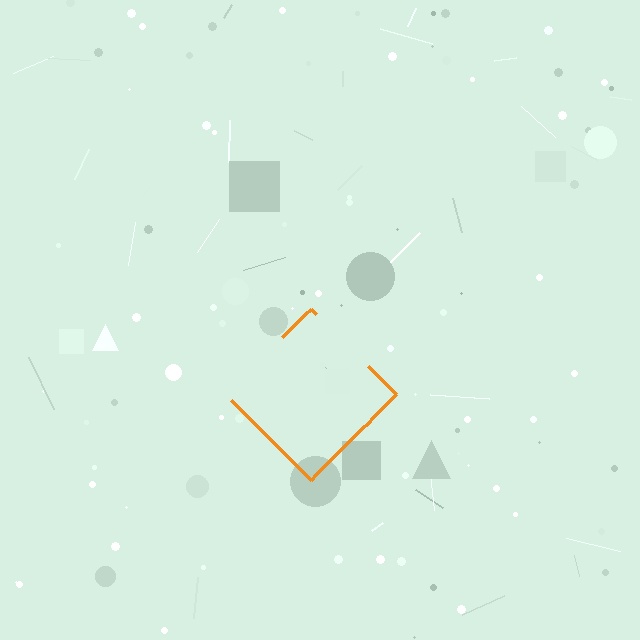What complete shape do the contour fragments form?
The contour fragments form a diamond.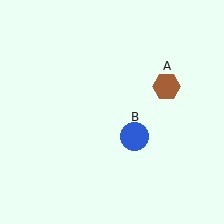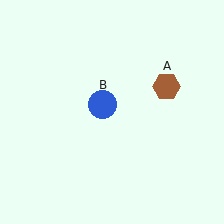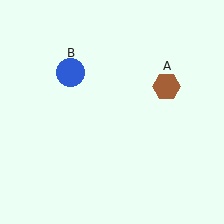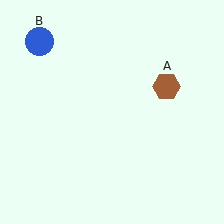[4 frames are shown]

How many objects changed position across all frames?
1 object changed position: blue circle (object B).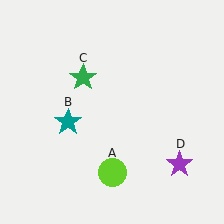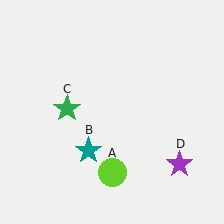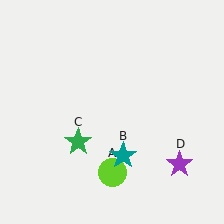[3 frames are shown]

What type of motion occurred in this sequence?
The teal star (object B), green star (object C) rotated counterclockwise around the center of the scene.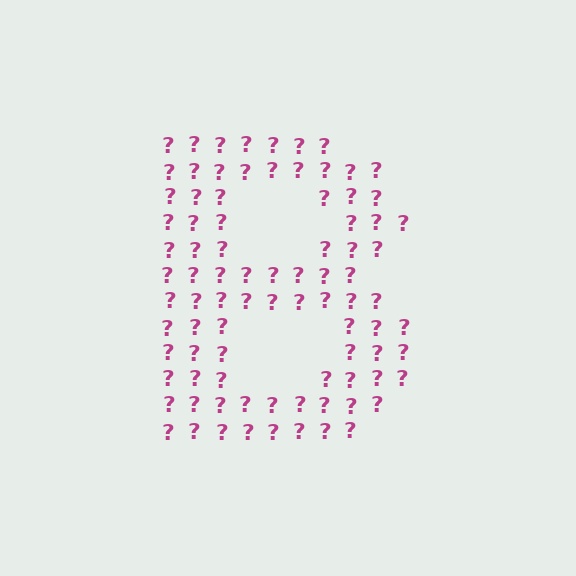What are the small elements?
The small elements are question marks.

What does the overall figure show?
The overall figure shows the letter B.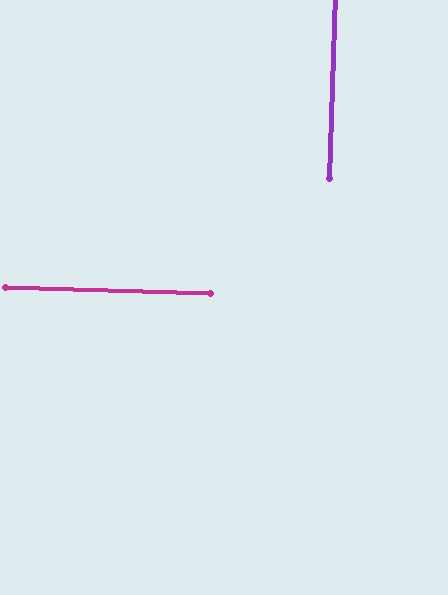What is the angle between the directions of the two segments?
Approximately 90 degrees.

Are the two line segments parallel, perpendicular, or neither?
Perpendicular — they meet at approximately 90°.